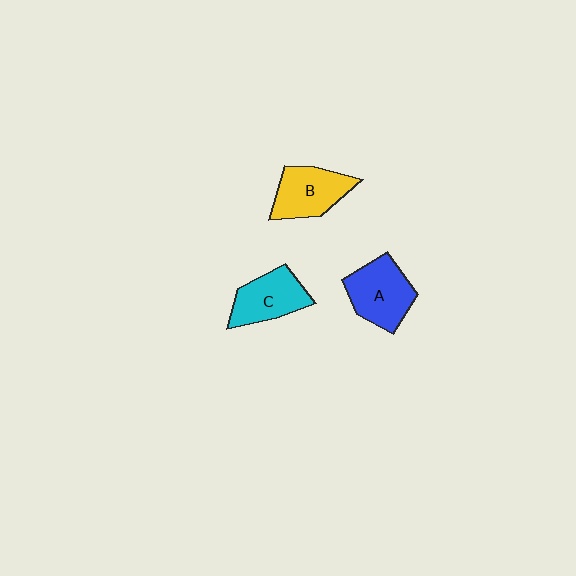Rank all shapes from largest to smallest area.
From largest to smallest: A (blue), B (yellow), C (cyan).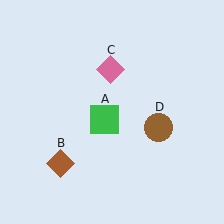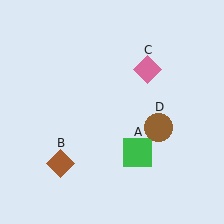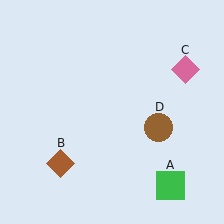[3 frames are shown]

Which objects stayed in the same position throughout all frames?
Brown diamond (object B) and brown circle (object D) remained stationary.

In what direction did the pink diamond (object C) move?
The pink diamond (object C) moved right.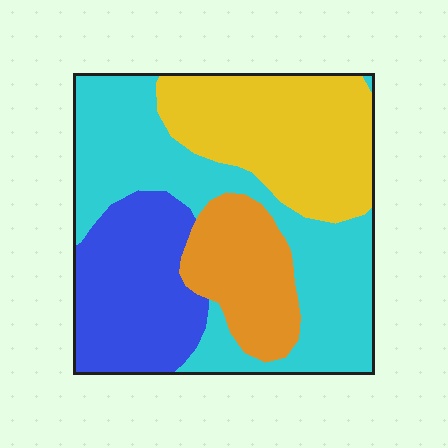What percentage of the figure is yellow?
Yellow covers 27% of the figure.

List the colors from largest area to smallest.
From largest to smallest: cyan, yellow, blue, orange.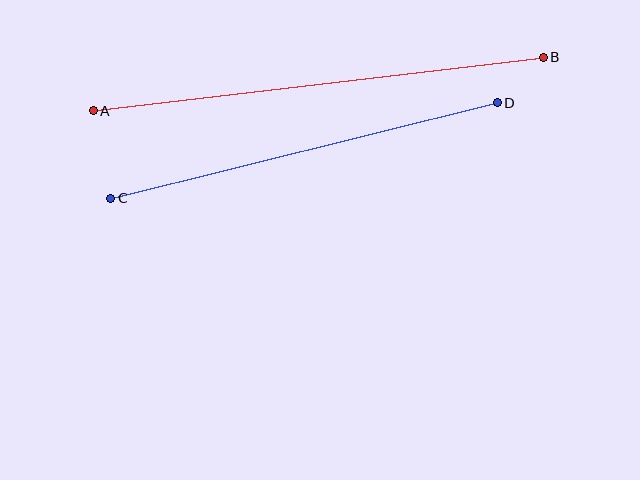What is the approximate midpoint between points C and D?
The midpoint is at approximately (304, 151) pixels.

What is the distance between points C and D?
The distance is approximately 398 pixels.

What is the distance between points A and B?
The distance is approximately 453 pixels.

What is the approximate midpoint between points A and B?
The midpoint is at approximately (318, 84) pixels.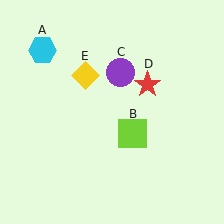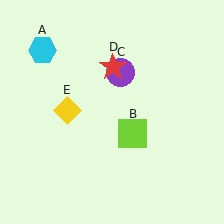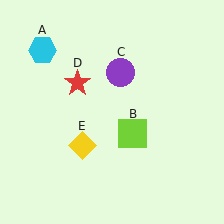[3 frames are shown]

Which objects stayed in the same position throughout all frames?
Cyan hexagon (object A) and lime square (object B) and purple circle (object C) remained stationary.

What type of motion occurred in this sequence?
The red star (object D), yellow diamond (object E) rotated counterclockwise around the center of the scene.